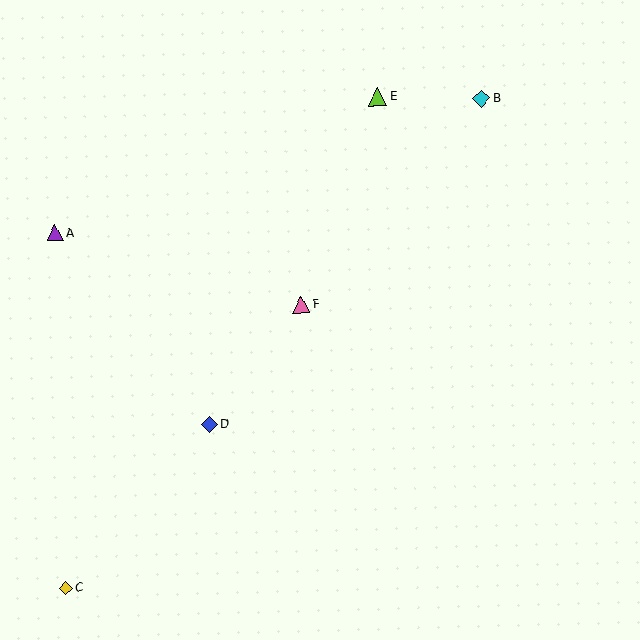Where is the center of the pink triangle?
The center of the pink triangle is at (301, 305).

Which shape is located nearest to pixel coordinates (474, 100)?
The cyan diamond (labeled B) at (481, 99) is nearest to that location.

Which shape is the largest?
The lime triangle (labeled E) is the largest.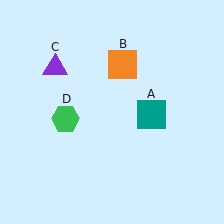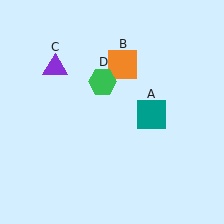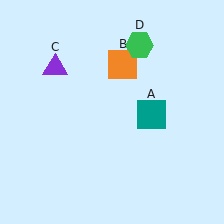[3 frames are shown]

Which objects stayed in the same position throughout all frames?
Teal square (object A) and orange square (object B) and purple triangle (object C) remained stationary.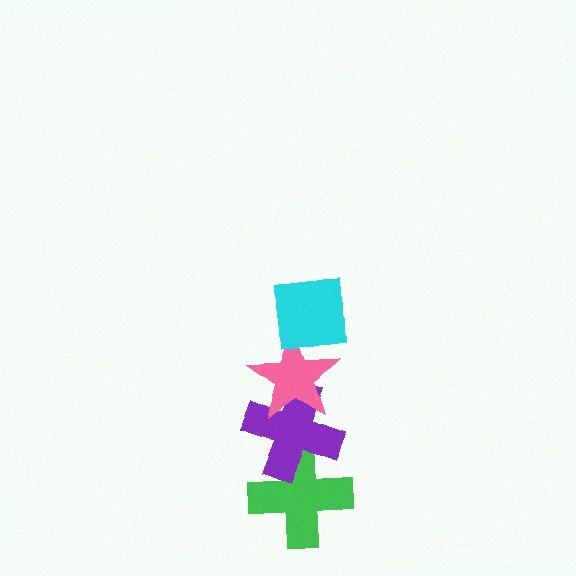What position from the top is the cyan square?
The cyan square is 1st from the top.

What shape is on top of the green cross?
The purple cross is on top of the green cross.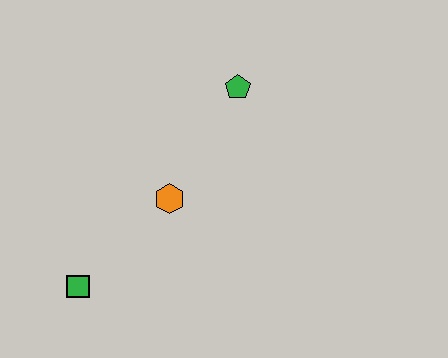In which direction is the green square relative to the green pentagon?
The green square is below the green pentagon.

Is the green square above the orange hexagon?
No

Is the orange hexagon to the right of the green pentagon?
No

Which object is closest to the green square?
The orange hexagon is closest to the green square.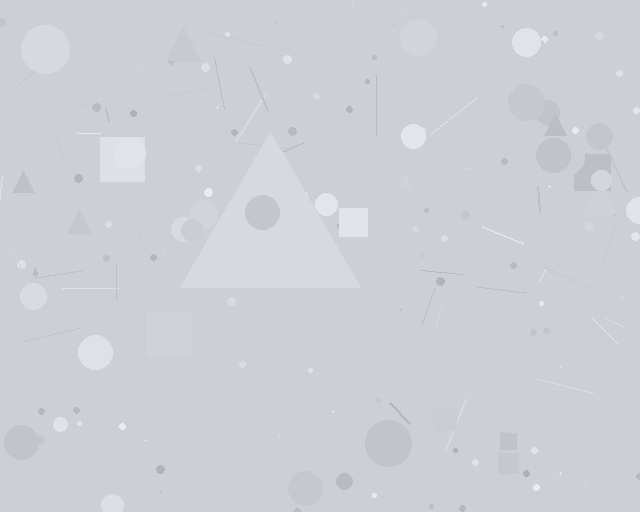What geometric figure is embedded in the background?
A triangle is embedded in the background.